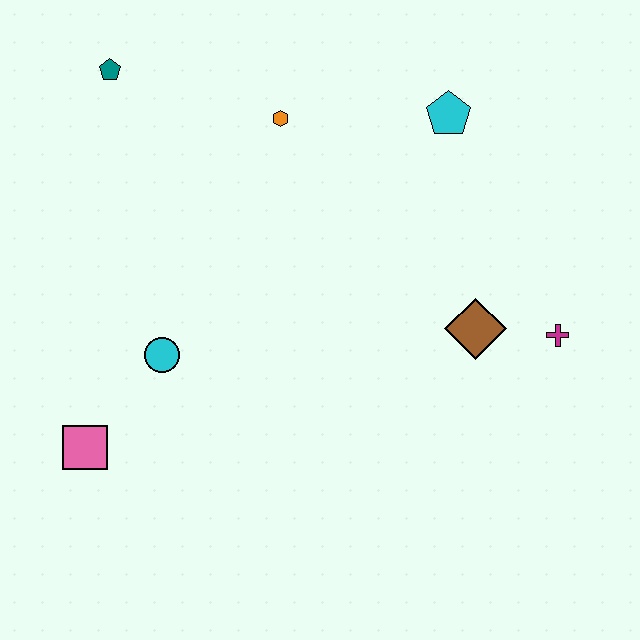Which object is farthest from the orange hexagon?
The pink square is farthest from the orange hexagon.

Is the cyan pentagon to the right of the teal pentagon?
Yes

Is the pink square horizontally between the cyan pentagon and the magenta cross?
No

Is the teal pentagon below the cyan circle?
No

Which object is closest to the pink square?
The cyan circle is closest to the pink square.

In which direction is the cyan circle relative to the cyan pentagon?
The cyan circle is to the left of the cyan pentagon.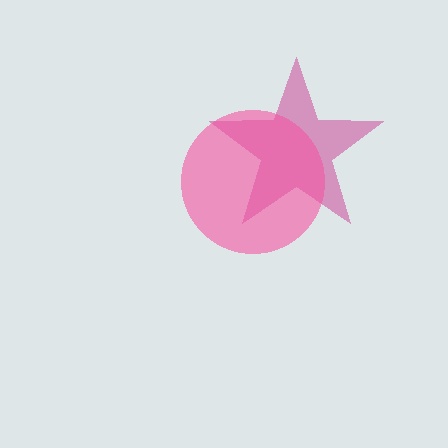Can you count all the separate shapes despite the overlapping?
Yes, there are 2 separate shapes.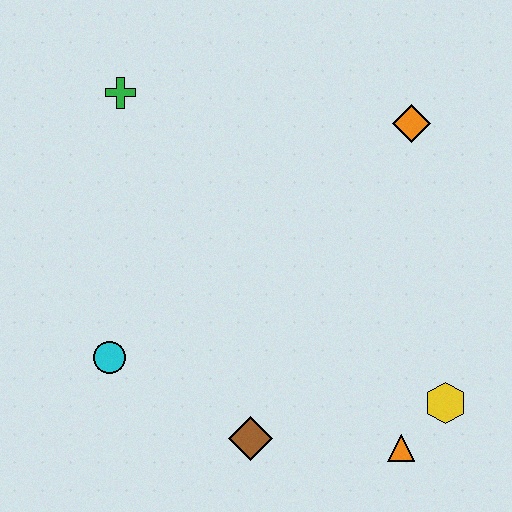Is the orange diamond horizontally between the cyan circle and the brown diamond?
No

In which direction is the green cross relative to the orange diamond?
The green cross is to the left of the orange diamond.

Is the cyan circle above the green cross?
No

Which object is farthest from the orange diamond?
The cyan circle is farthest from the orange diamond.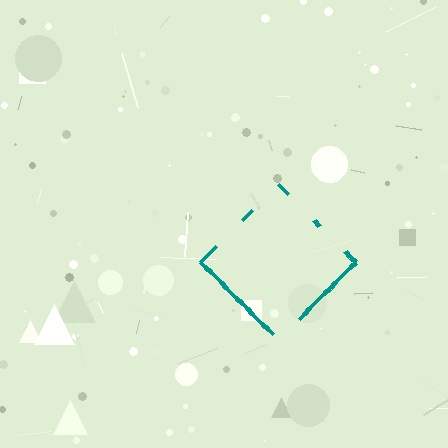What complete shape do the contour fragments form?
The contour fragments form a diamond.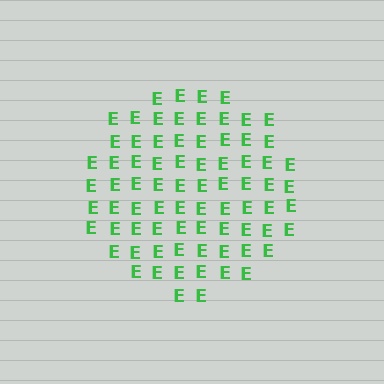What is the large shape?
The large shape is a circle.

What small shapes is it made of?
It is made of small letter E's.